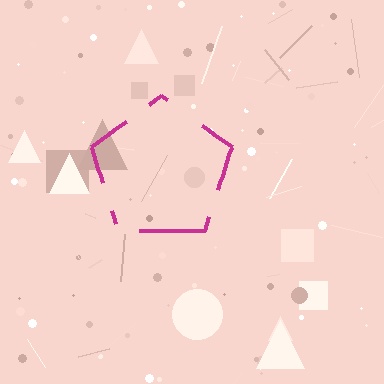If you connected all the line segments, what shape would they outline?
They would outline a pentagon.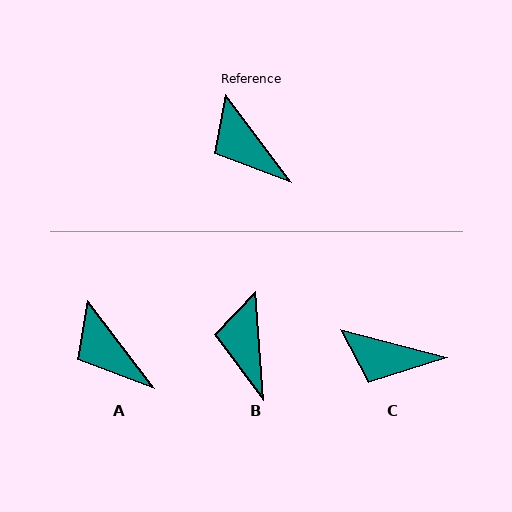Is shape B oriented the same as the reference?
No, it is off by about 33 degrees.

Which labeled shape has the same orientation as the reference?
A.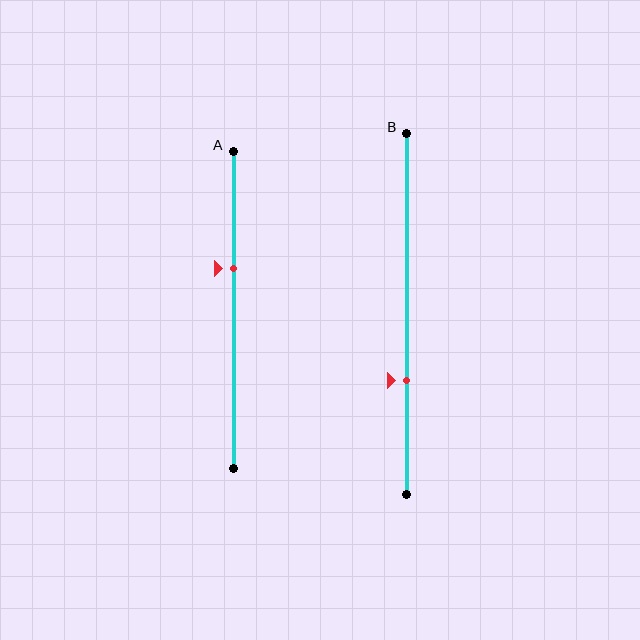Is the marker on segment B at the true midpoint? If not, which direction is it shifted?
No, the marker on segment B is shifted downward by about 18% of the segment length.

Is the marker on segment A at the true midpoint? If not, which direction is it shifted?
No, the marker on segment A is shifted upward by about 13% of the segment length.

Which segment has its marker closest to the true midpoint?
Segment A has its marker closest to the true midpoint.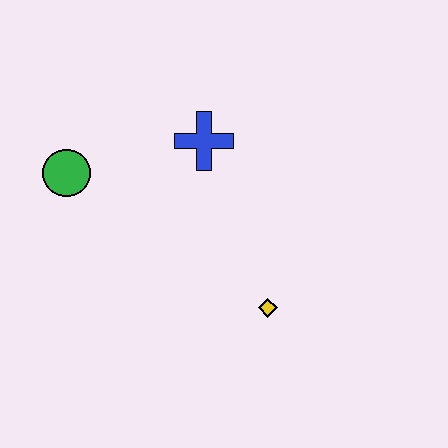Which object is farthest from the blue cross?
The yellow diamond is farthest from the blue cross.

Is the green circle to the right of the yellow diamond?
No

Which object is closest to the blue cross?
The green circle is closest to the blue cross.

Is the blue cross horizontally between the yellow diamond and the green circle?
Yes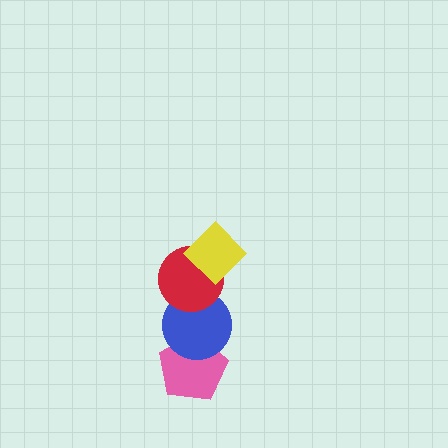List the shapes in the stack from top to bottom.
From top to bottom: the yellow diamond, the red circle, the blue circle, the pink pentagon.